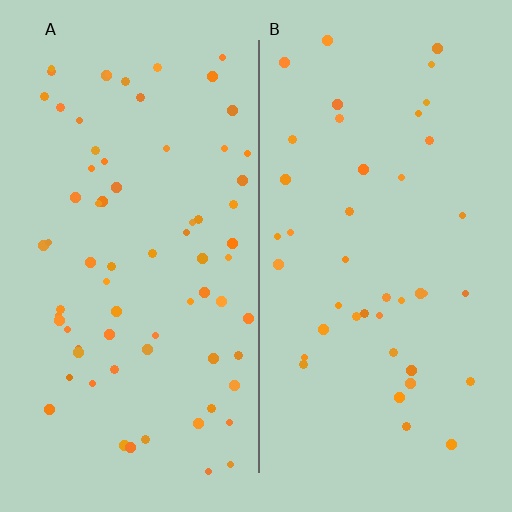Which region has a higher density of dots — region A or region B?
A (the left).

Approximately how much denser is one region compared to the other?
Approximately 1.7× — region A over region B.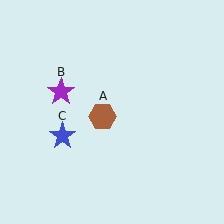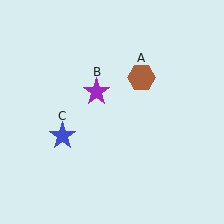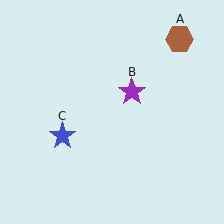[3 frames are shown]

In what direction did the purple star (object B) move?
The purple star (object B) moved right.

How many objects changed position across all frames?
2 objects changed position: brown hexagon (object A), purple star (object B).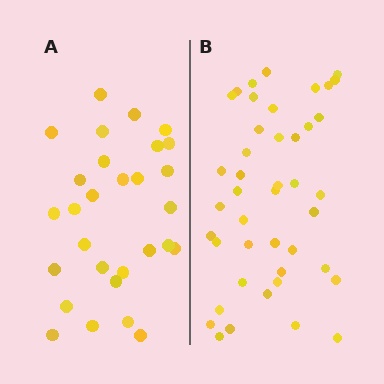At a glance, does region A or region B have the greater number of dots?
Region B (the right region) has more dots.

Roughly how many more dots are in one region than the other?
Region B has approximately 15 more dots than region A.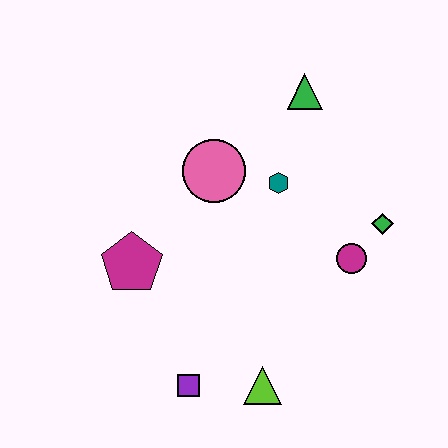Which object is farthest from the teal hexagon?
The purple square is farthest from the teal hexagon.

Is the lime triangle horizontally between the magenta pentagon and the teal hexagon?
Yes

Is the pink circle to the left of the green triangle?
Yes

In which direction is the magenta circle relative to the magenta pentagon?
The magenta circle is to the right of the magenta pentagon.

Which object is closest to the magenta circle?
The green diamond is closest to the magenta circle.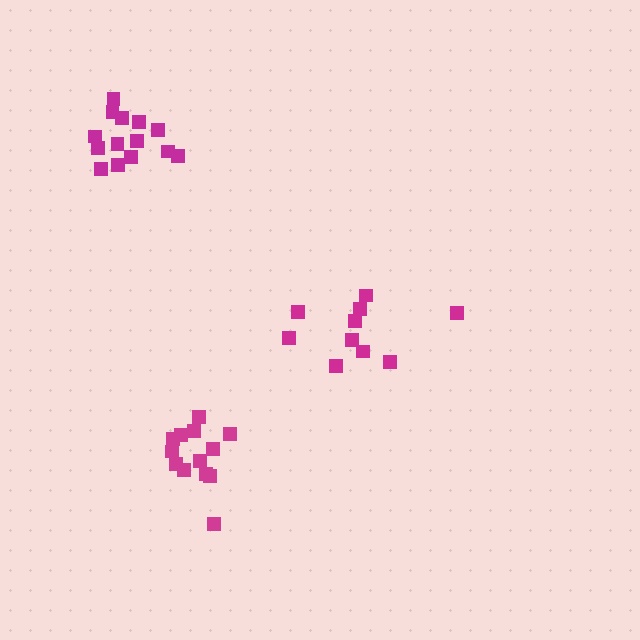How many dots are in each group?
Group 1: 13 dots, Group 2: 14 dots, Group 3: 10 dots (37 total).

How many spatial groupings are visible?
There are 3 spatial groupings.